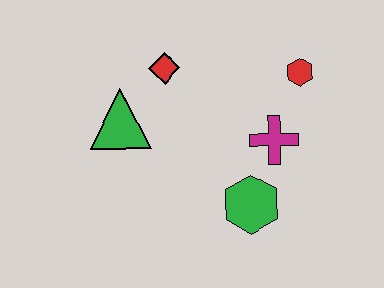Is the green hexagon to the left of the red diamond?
No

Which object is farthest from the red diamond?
The green hexagon is farthest from the red diamond.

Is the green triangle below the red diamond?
Yes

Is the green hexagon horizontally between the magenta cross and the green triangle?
Yes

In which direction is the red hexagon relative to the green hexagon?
The red hexagon is above the green hexagon.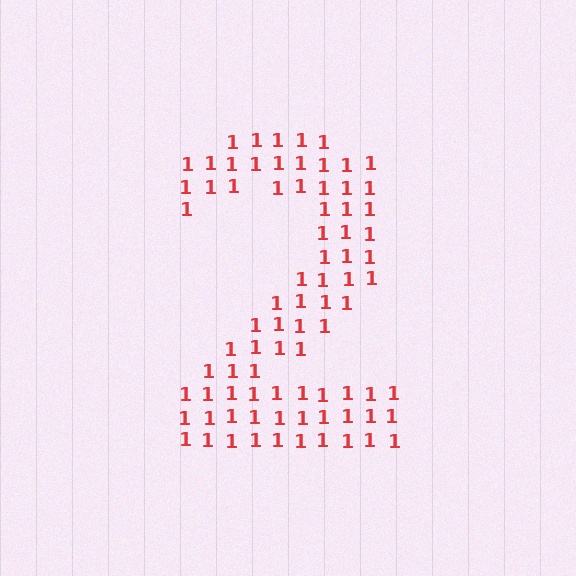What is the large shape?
The large shape is the digit 2.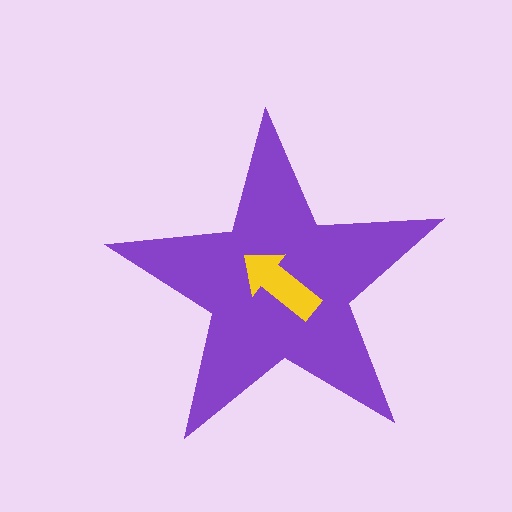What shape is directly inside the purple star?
The yellow arrow.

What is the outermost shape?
The purple star.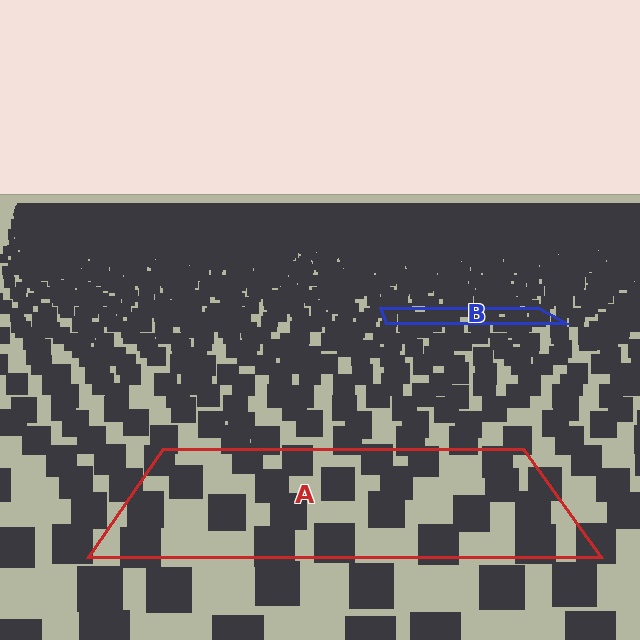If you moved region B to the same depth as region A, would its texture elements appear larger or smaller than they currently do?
They would appear larger. At a closer depth, the same texture elements are projected at a bigger on-screen size.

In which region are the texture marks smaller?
The texture marks are smaller in region B, because it is farther away.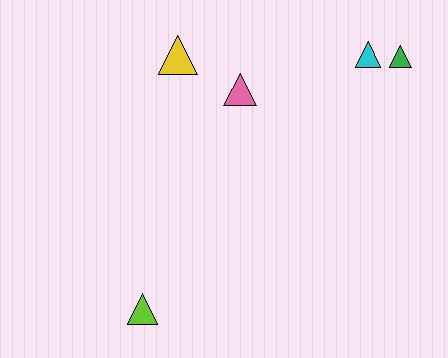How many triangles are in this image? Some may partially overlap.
There are 5 triangles.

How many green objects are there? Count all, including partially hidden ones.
There is 1 green object.